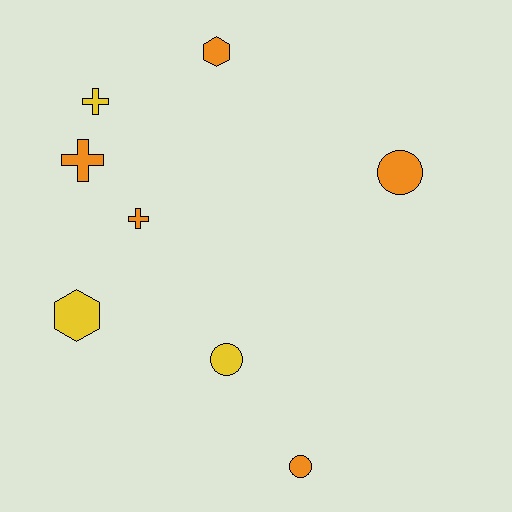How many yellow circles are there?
There is 1 yellow circle.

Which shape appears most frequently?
Circle, with 3 objects.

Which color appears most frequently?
Orange, with 5 objects.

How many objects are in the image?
There are 8 objects.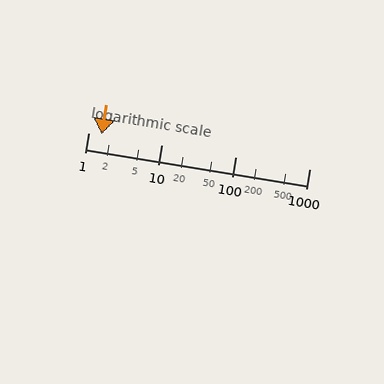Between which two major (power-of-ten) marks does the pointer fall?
The pointer is between 1 and 10.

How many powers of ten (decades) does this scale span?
The scale spans 3 decades, from 1 to 1000.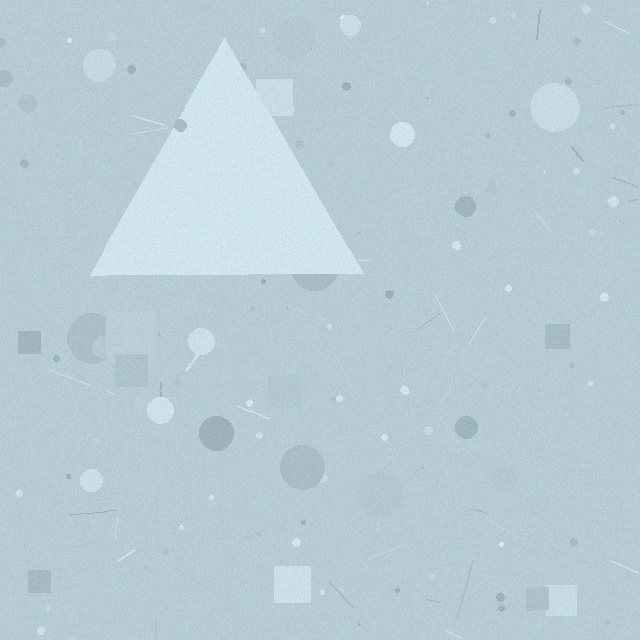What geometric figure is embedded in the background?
A triangle is embedded in the background.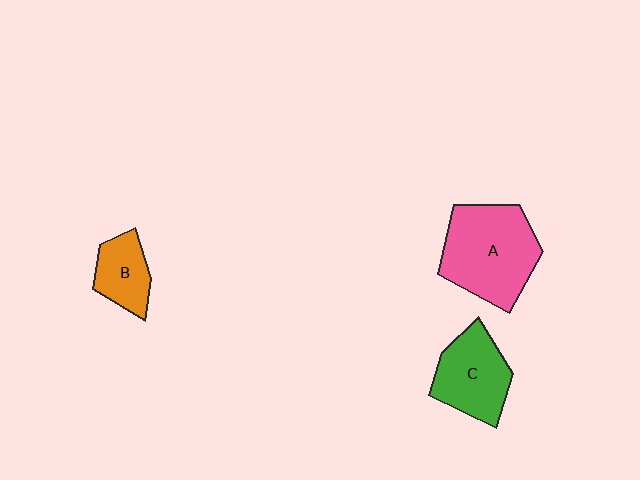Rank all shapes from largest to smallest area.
From largest to smallest: A (pink), C (green), B (orange).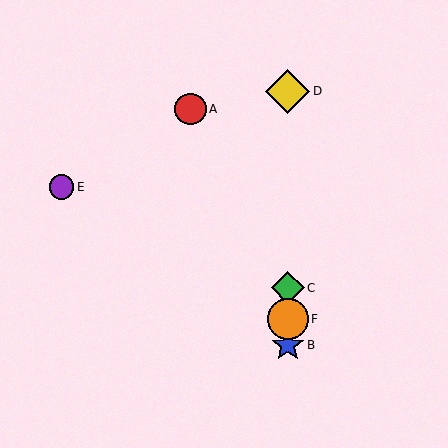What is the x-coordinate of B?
Object B is at x≈288.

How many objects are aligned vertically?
4 objects (B, C, D, F) are aligned vertically.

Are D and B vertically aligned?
Yes, both are at x≈288.